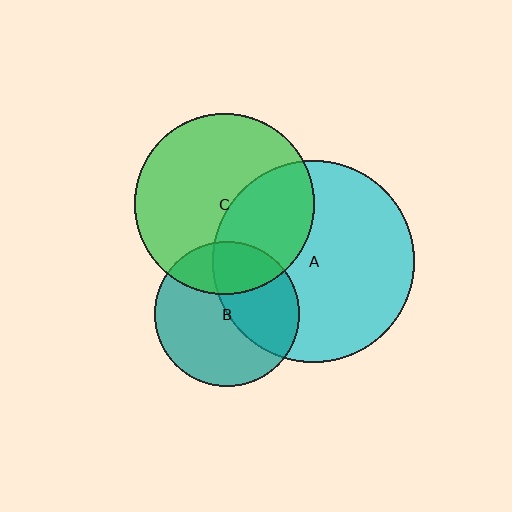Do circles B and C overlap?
Yes.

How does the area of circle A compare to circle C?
Approximately 1.3 times.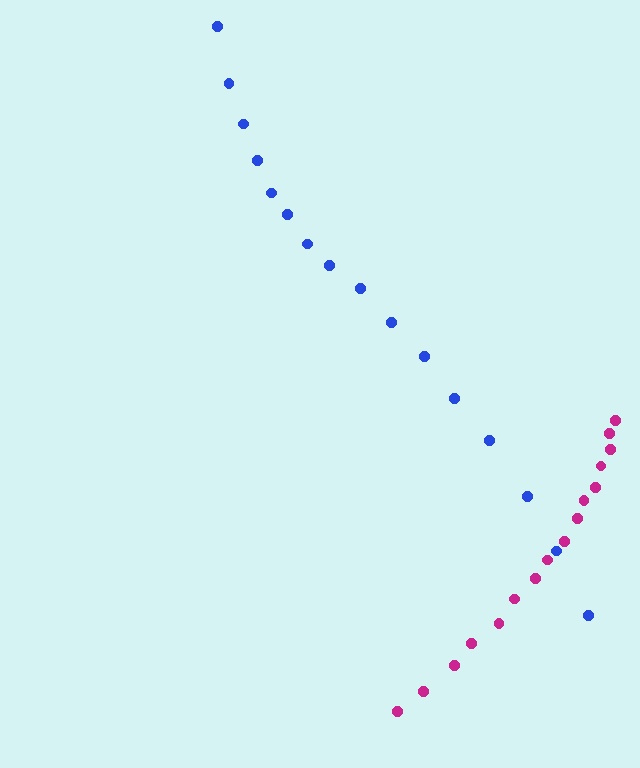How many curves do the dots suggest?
There are 2 distinct paths.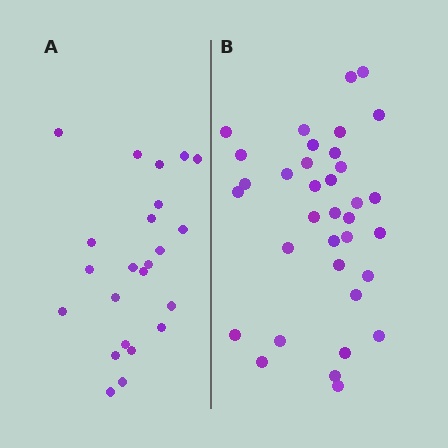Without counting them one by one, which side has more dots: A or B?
Region B (the right region) has more dots.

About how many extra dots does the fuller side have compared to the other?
Region B has roughly 12 or so more dots than region A.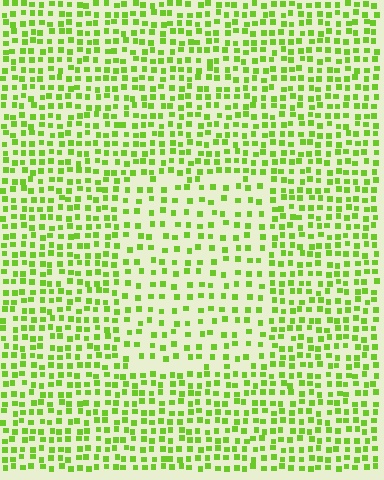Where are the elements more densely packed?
The elements are more densely packed outside the rectangle boundary.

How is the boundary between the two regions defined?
The boundary is defined by a change in element density (approximately 1.7x ratio). All elements are the same color, size, and shape.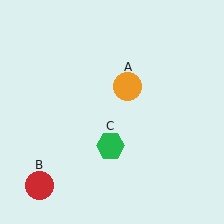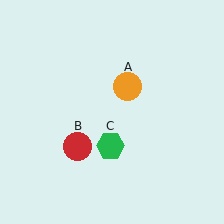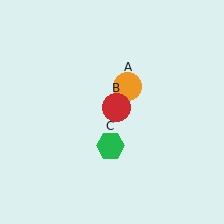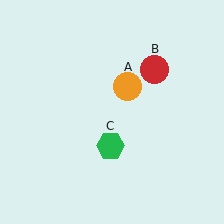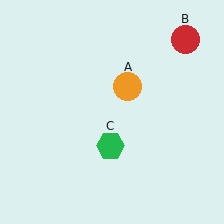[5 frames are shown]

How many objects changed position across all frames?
1 object changed position: red circle (object B).